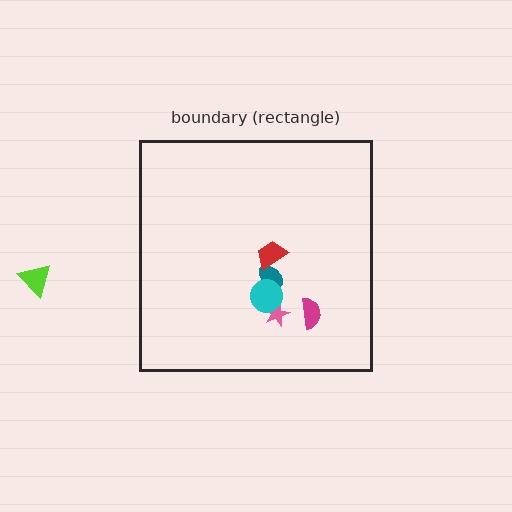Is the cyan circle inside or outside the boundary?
Inside.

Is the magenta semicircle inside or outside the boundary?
Inside.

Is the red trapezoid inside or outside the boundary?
Inside.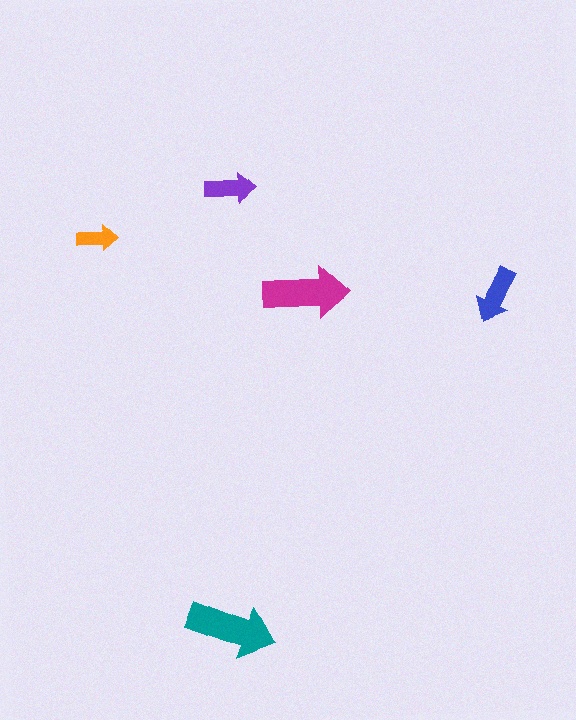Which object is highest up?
The purple arrow is topmost.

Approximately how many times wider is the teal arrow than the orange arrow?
About 2 times wider.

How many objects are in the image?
There are 5 objects in the image.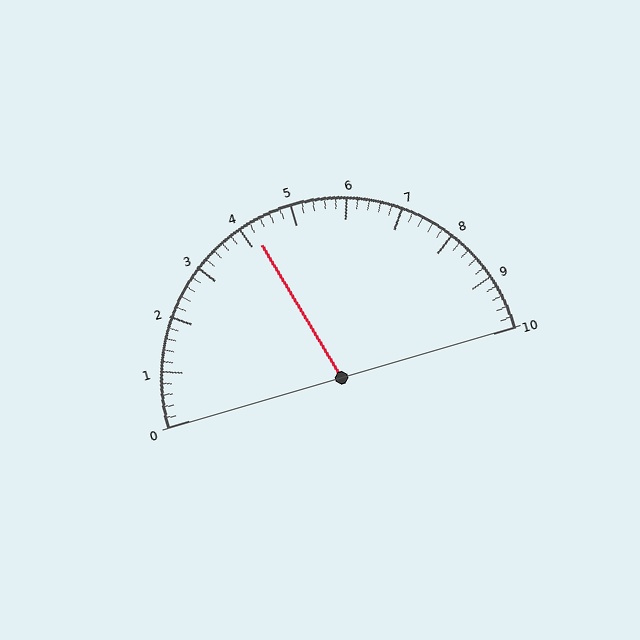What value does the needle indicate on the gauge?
The needle indicates approximately 4.2.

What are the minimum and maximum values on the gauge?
The gauge ranges from 0 to 10.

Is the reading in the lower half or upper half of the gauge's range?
The reading is in the lower half of the range (0 to 10).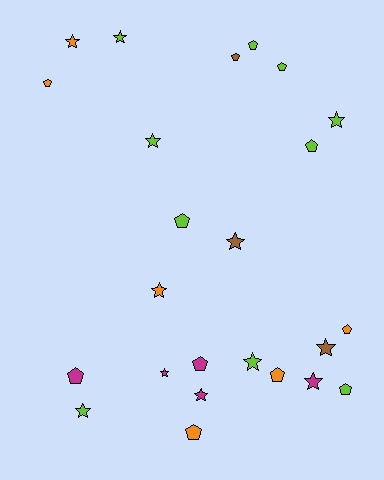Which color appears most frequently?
Lime, with 10 objects.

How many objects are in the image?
There are 24 objects.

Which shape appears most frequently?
Star, with 12 objects.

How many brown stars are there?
There are 2 brown stars.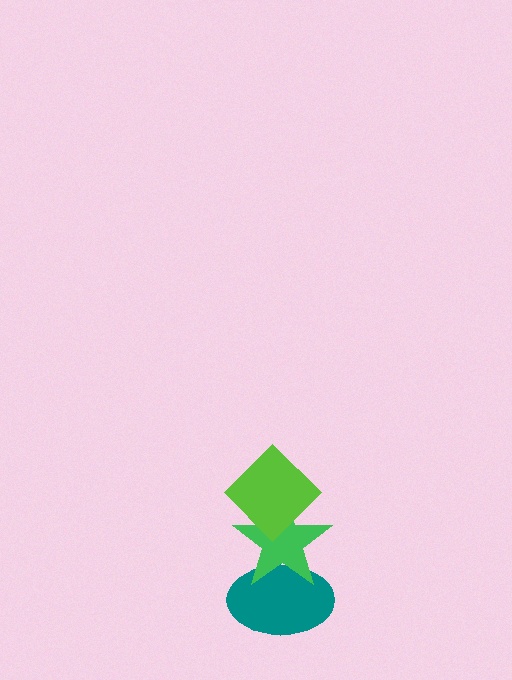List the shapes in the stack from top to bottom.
From top to bottom: the lime diamond, the green star, the teal ellipse.